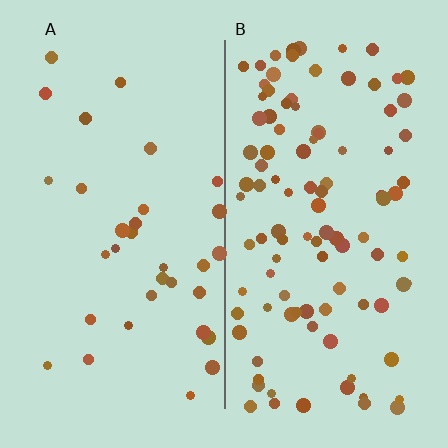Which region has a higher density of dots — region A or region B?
B (the right).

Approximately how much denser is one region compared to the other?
Approximately 3.2× — region B over region A.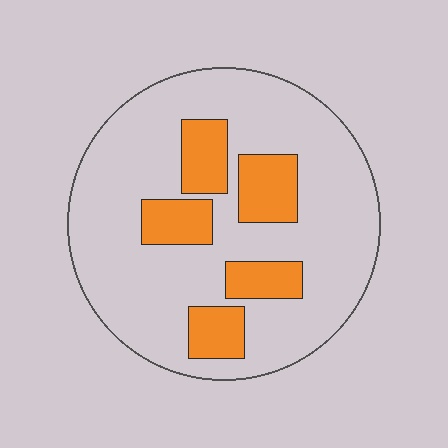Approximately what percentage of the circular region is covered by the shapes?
Approximately 20%.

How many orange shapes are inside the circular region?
5.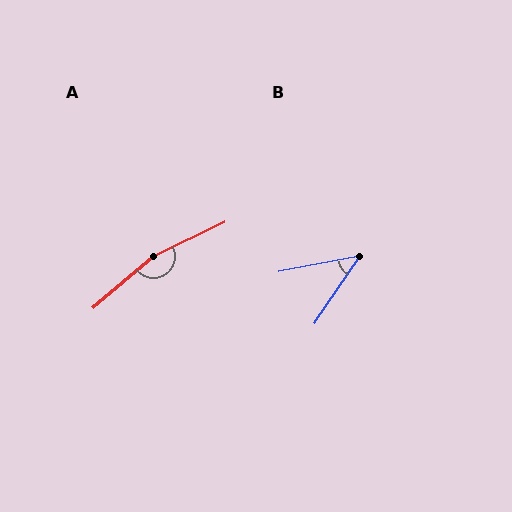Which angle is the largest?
A, at approximately 165 degrees.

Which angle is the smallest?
B, at approximately 45 degrees.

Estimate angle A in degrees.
Approximately 165 degrees.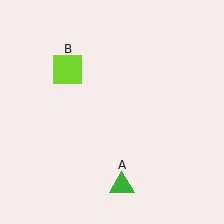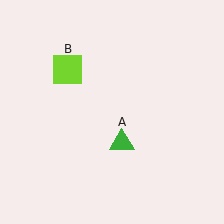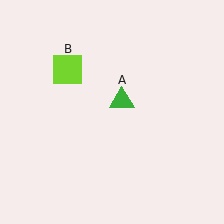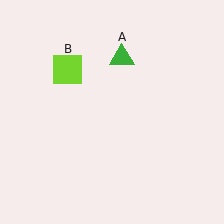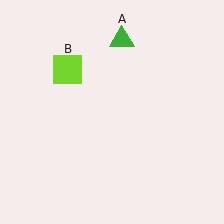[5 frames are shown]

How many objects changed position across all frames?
1 object changed position: green triangle (object A).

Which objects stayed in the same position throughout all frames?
Lime square (object B) remained stationary.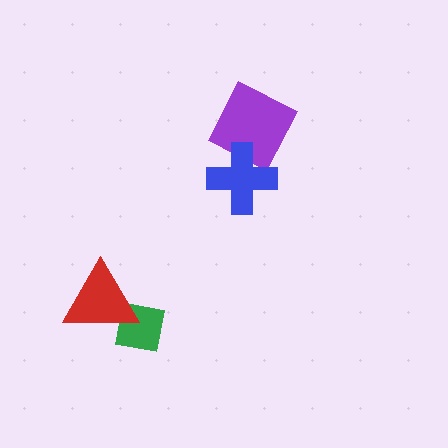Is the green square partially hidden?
Yes, it is partially covered by another shape.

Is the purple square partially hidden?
Yes, it is partially covered by another shape.